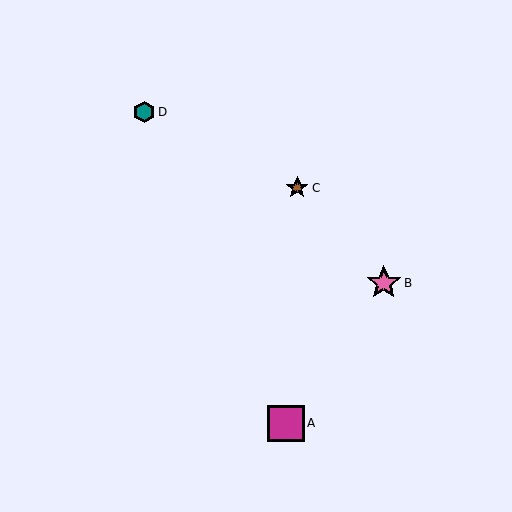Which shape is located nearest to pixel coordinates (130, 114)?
The teal hexagon (labeled D) at (144, 112) is nearest to that location.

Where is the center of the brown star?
The center of the brown star is at (297, 188).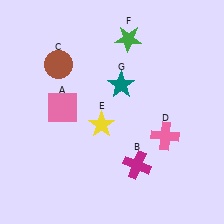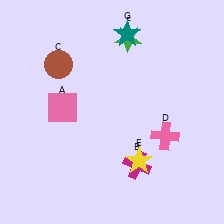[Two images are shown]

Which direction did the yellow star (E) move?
The yellow star (E) moved right.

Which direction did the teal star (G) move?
The teal star (G) moved up.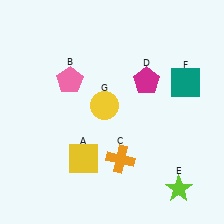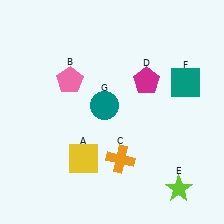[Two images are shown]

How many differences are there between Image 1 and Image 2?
There is 1 difference between the two images.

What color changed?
The circle (G) changed from yellow in Image 1 to teal in Image 2.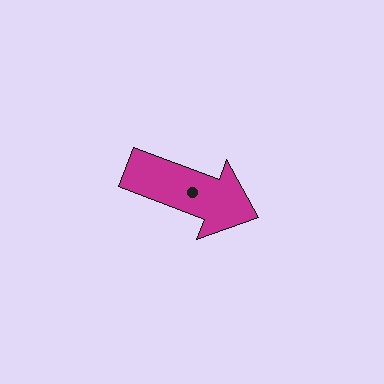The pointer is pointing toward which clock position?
Roughly 4 o'clock.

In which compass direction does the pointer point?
East.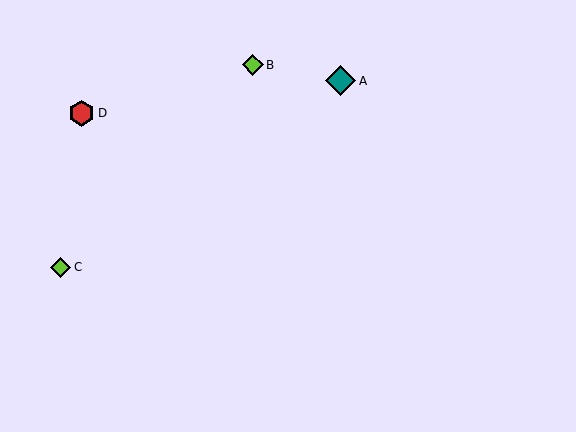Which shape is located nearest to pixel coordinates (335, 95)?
The teal diamond (labeled A) at (340, 81) is nearest to that location.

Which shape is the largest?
The teal diamond (labeled A) is the largest.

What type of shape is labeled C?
Shape C is a lime diamond.